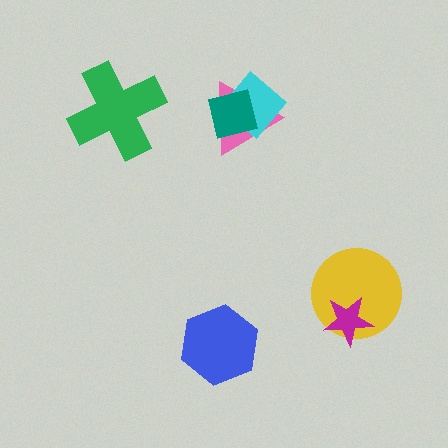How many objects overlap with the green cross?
0 objects overlap with the green cross.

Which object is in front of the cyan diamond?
The teal square is in front of the cyan diamond.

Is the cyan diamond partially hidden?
Yes, it is partially covered by another shape.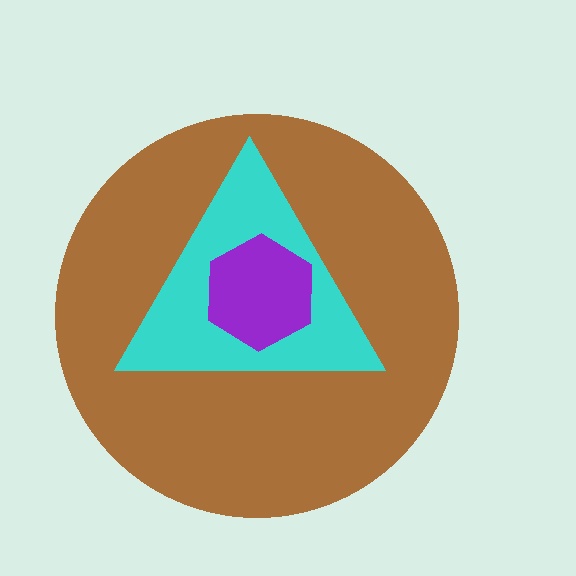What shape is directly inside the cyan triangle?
The purple hexagon.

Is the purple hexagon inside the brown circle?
Yes.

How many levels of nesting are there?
3.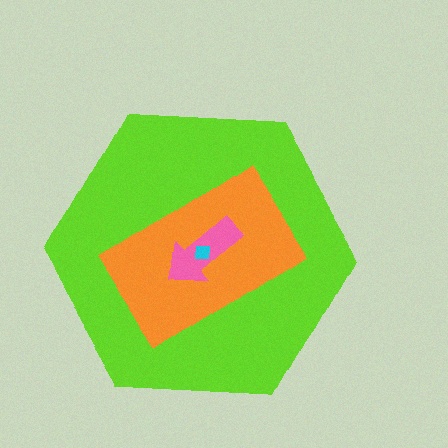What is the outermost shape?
The lime hexagon.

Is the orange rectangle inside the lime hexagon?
Yes.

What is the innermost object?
The cyan square.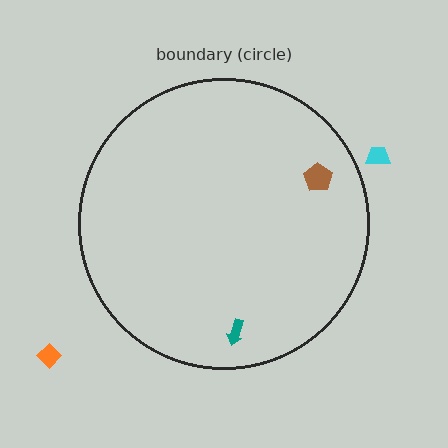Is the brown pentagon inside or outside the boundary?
Inside.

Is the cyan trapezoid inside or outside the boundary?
Outside.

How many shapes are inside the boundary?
2 inside, 2 outside.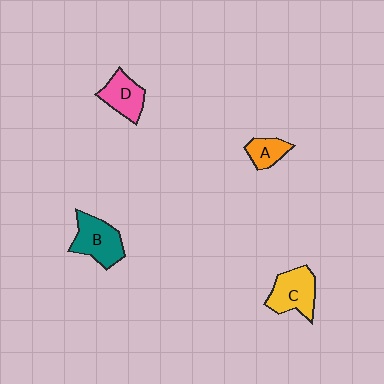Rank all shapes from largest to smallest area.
From largest to smallest: B (teal), C (yellow), D (pink), A (orange).